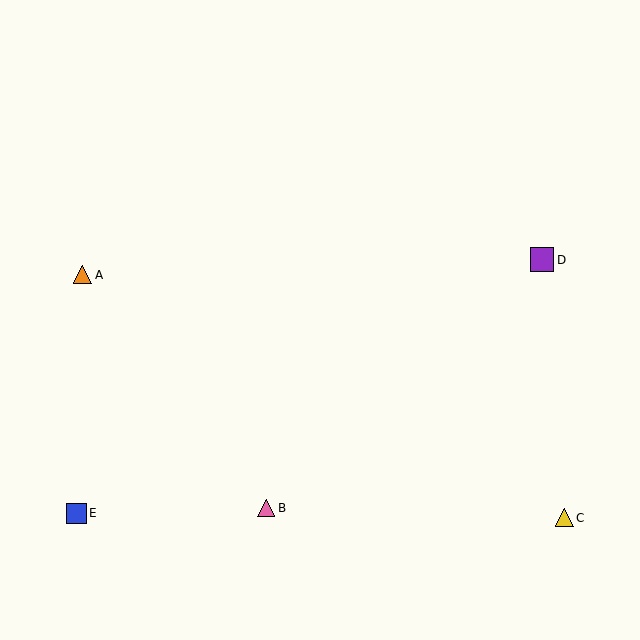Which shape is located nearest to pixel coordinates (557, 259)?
The purple square (labeled D) at (542, 260) is nearest to that location.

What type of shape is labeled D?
Shape D is a purple square.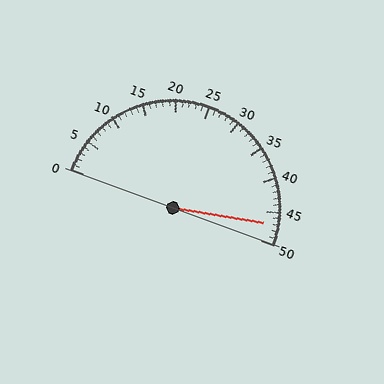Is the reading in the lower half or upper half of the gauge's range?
The reading is in the upper half of the range (0 to 50).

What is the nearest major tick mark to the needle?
The nearest major tick mark is 45.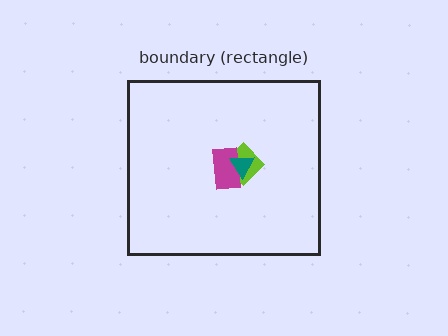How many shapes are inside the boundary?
3 inside, 0 outside.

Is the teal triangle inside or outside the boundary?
Inside.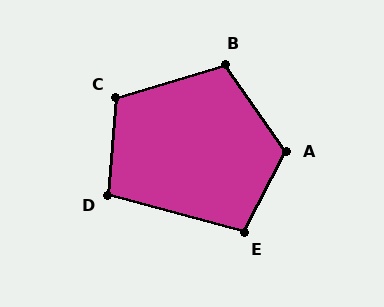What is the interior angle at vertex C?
Approximately 111 degrees (obtuse).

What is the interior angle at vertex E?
Approximately 103 degrees (obtuse).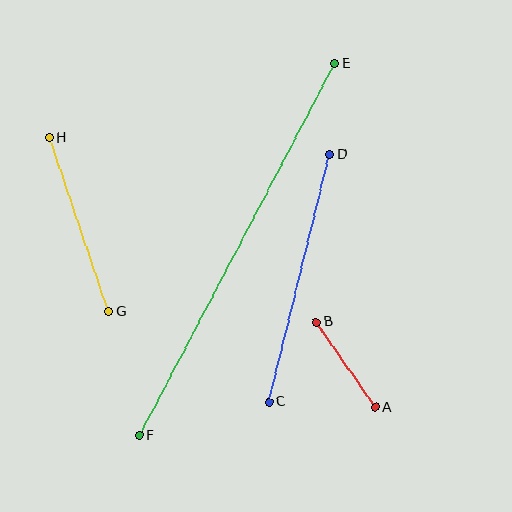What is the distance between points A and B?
The distance is approximately 103 pixels.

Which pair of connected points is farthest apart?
Points E and F are farthest apart.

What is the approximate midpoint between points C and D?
The midpoint is at approximately (299, 278) pixels.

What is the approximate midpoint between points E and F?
The midpoint is at approximately (237, 249) pixels.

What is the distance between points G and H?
The distance is approximately 183 pixels.